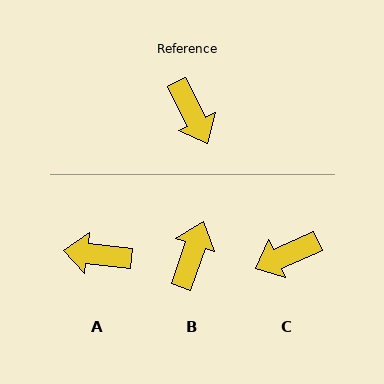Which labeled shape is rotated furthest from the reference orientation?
B, about 134 degrees away.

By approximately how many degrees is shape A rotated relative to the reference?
Approximately 124 degrees clockwise.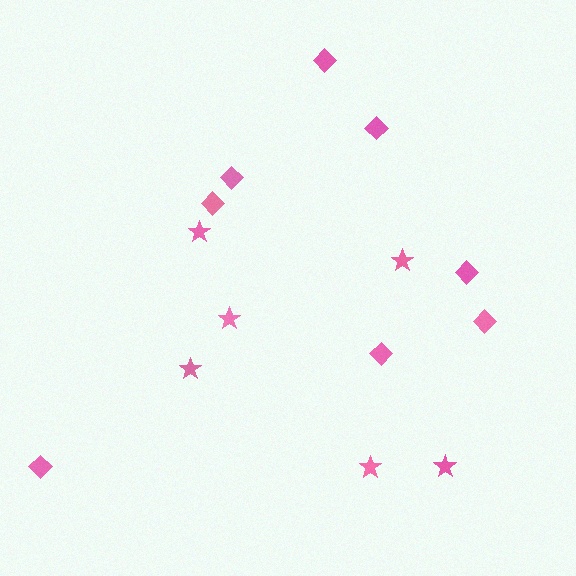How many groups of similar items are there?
There are 2 groups: one group of stars (6) and one group of diamonds (8).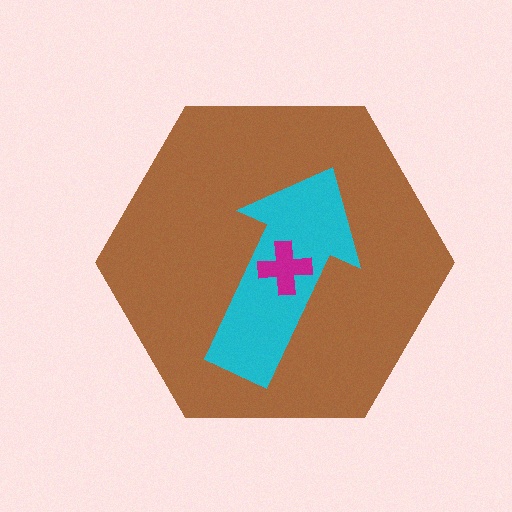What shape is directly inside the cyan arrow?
The magenta cross.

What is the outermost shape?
The brown hexagon.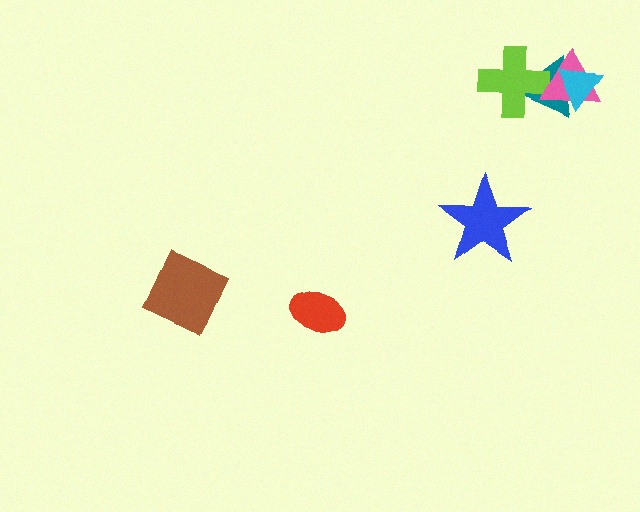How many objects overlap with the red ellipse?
0 objects overlap with the red ellipse.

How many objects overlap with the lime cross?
2 objects overlap with the lime cross.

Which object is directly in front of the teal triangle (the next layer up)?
The lime cross is directly in front of the teal triangle.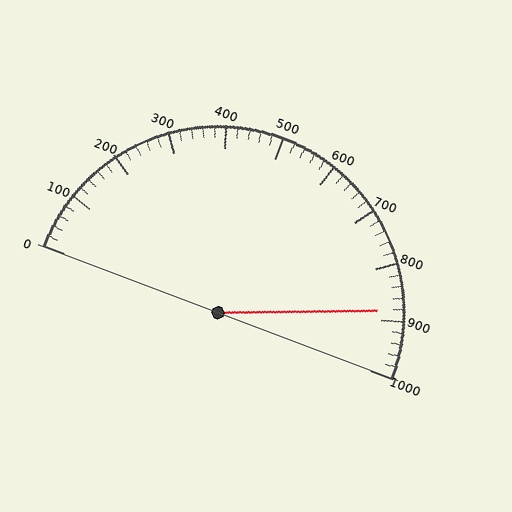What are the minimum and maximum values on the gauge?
The gauge ranges from 0 to 1000.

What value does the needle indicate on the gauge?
The needle indicates approximately 880.